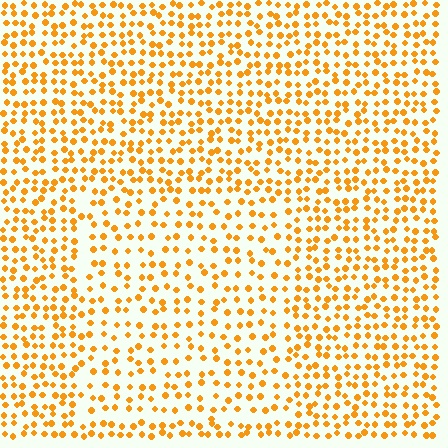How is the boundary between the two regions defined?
The boundary is defined by a change in element density (approximately 1.6x ratio). All elements are the same color, size, and shape.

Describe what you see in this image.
The image contains small orange elements arranged at two different densities. A rectangle-shaped region is visible where the elements are less densely packed than the surrounding area.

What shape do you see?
I see a rectangle.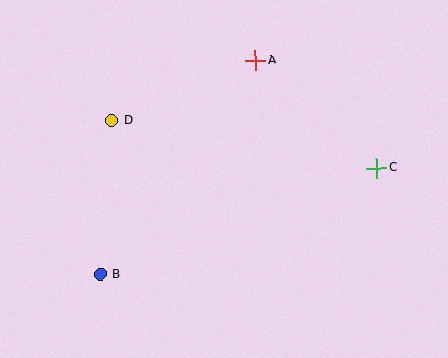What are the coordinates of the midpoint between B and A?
The midpoint between B and A is at (178, 167).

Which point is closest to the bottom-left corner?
Point B is closest to the bottom-left corner.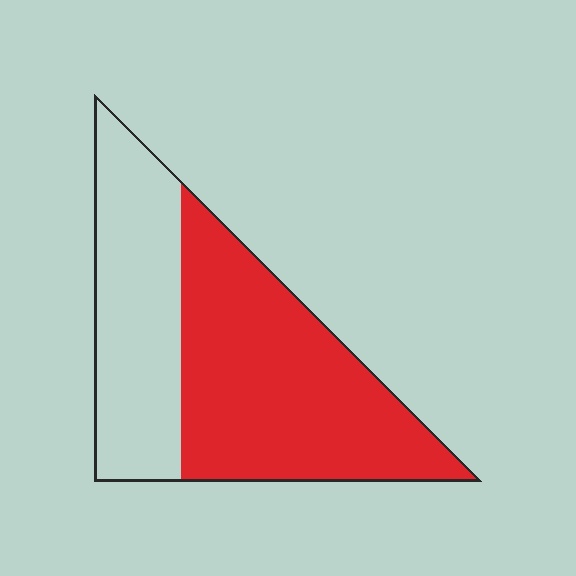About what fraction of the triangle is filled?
About three fifths (3/5).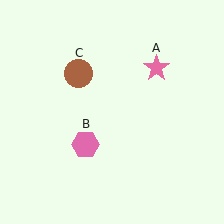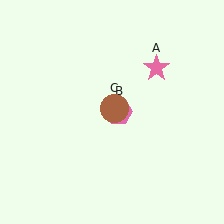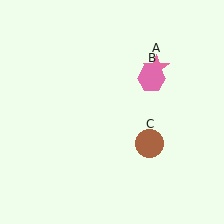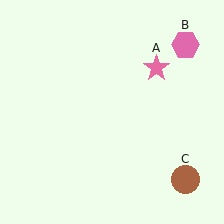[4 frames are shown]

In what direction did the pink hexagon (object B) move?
The pink hexagon (object B) moved up and to the right.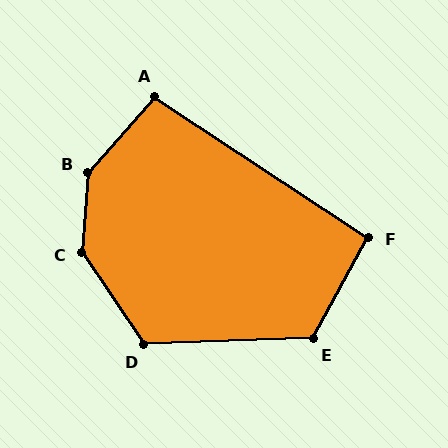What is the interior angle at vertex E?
Approximately 121 degrees (obtuse).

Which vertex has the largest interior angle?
B, at approximately 144 degrees.